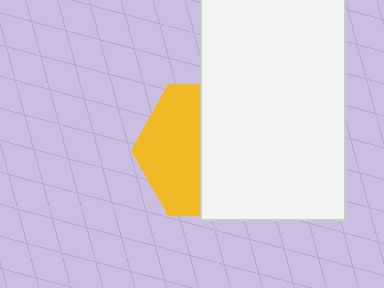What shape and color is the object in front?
The object in front is a white rectangle.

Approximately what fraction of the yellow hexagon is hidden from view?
Roughly 56% of the yellow hexagon is hidden behind the white rectangle.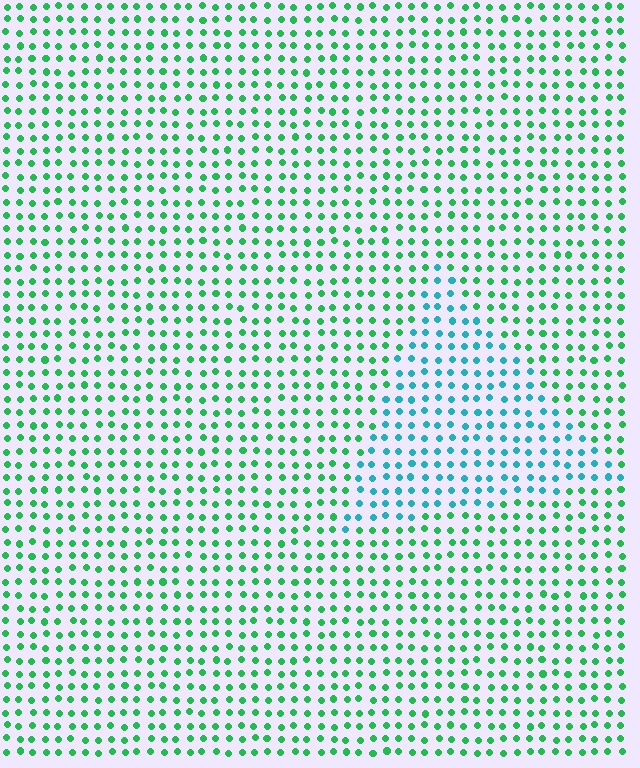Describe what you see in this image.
The image is filled with small green elements in a uniform arrangement. A triangle-shaped region is visible where the elements are tinted to a slightly different hue, forming a subtle color boundary.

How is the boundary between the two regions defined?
The boundary is defined purely by a slight shift in hue (about 47 degrees). Spacing, size, and orientation are identical on both sides.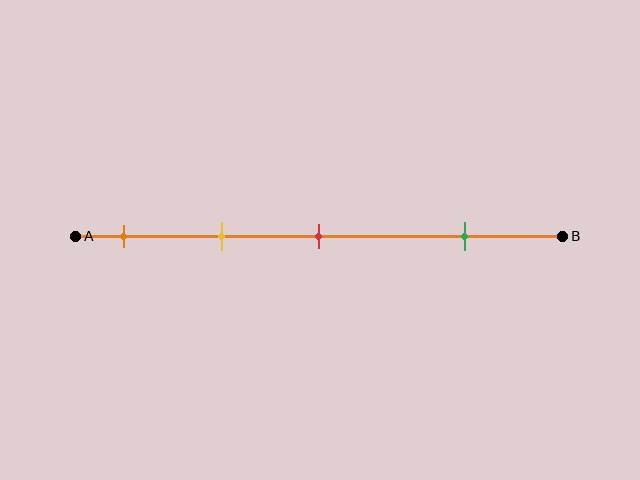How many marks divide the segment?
There are 4 marks dividing the segment.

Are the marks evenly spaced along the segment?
No, the marks are not evenly spaced.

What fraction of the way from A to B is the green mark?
The green mark is approximately 80% (0.8) of the way from A to B.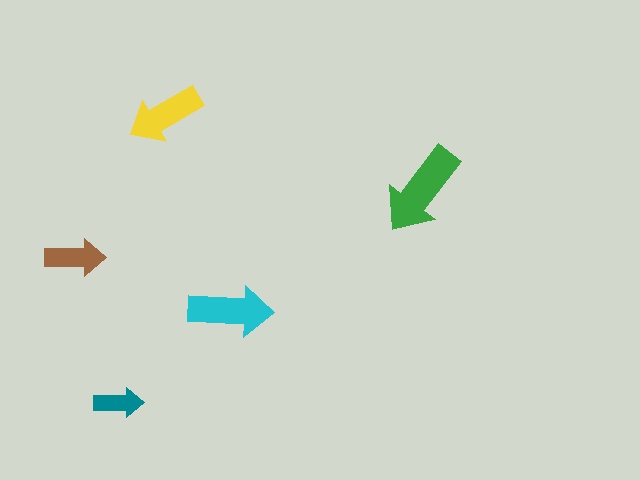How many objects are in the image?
There are 5 objects in the image.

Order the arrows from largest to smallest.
the green one, the cyan one, the yellow one, the brown one, the teal one.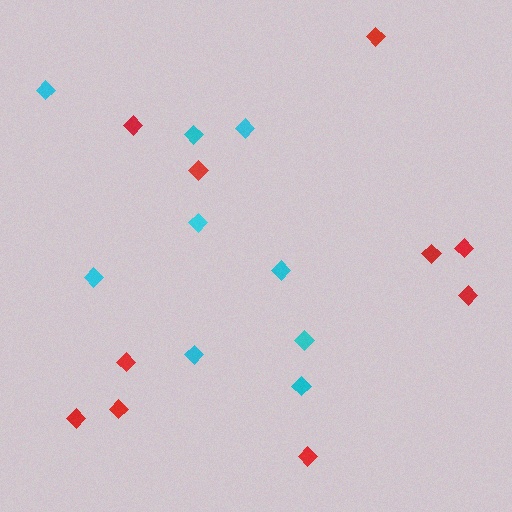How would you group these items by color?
There are 2 groups: one group of cyan diamonds (9) and one group of red diamonds (10).